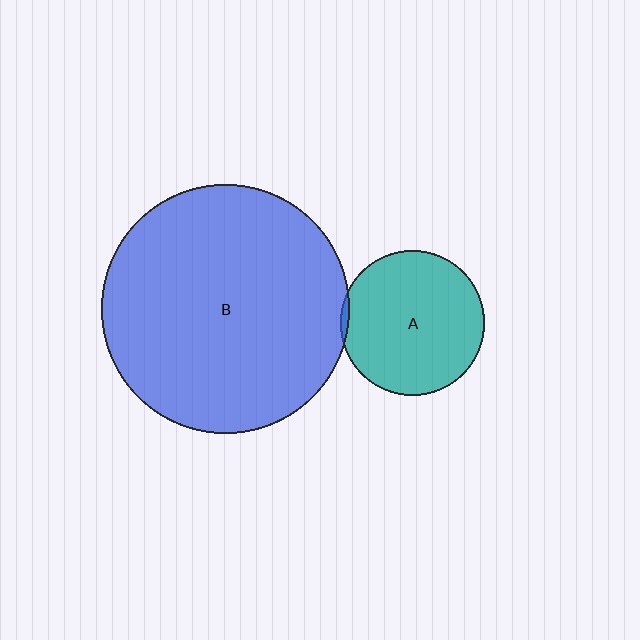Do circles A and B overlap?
Yes.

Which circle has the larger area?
Circle B (blue).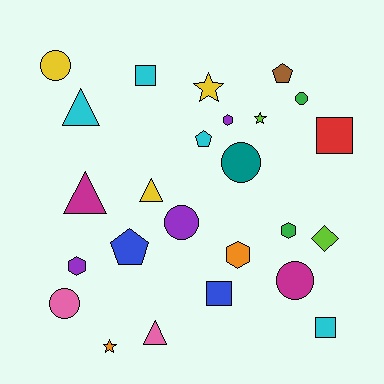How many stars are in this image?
There are 3 stars.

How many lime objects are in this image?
There are 2 lime objects.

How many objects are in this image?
There are 25 objects.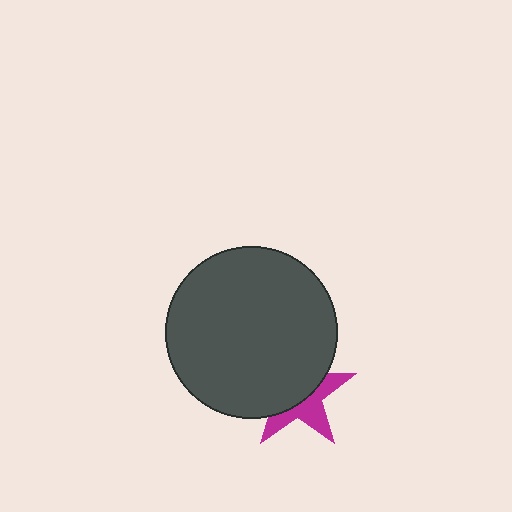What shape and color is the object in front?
The object in front is a dark gray circle.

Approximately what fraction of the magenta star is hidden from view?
Roughly 58% of the magenta star is hidden behind the dark gray circle.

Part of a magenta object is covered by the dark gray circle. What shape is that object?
It is a star.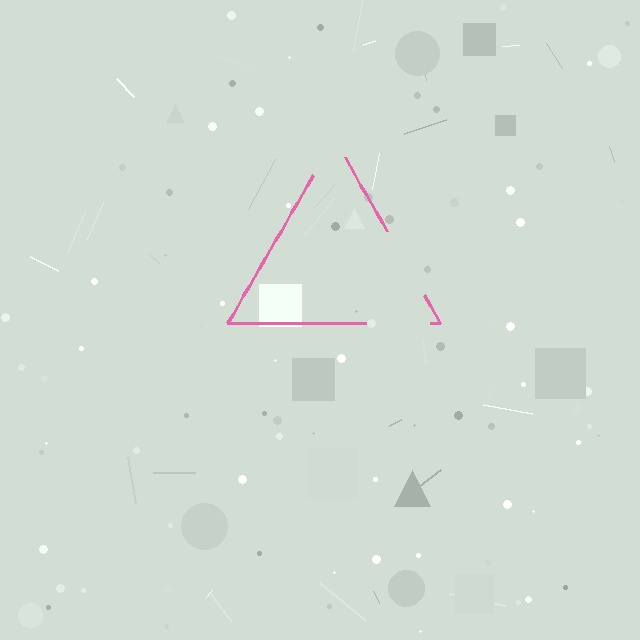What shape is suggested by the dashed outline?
The dashed outline suggests a triangle.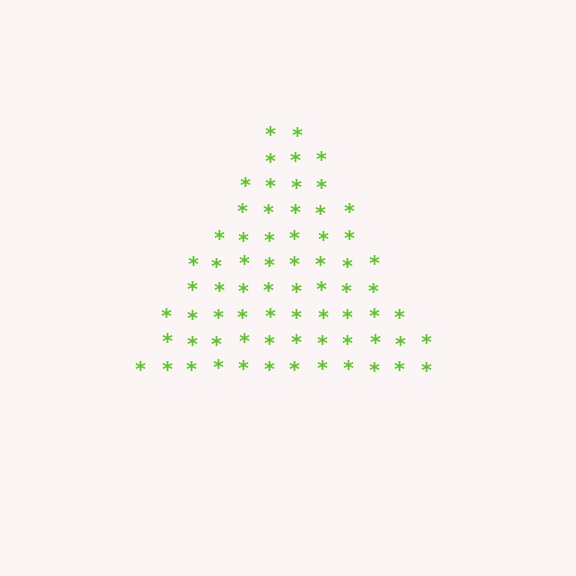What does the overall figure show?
The overall figure shows a triangle.